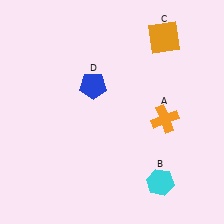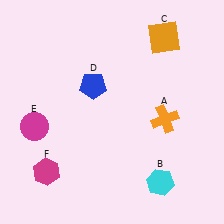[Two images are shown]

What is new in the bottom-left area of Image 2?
A magenta hexagon (F) was added in the bottom-left area of Image 2.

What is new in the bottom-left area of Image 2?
A magenta circle (E) was added in the bottom-left area of Image 2.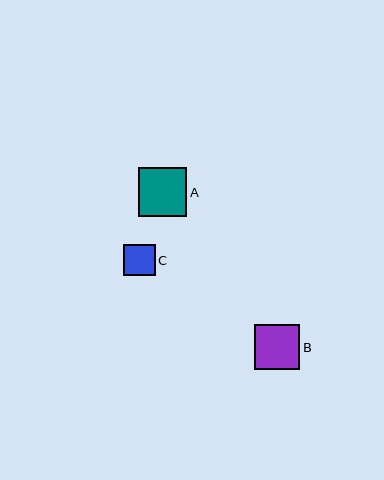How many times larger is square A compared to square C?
Square A is approximately 1.6 times the size of square C.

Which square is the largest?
Square A is the largest with a size of approximately 49 pixels.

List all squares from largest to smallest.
From largest to smallest: A, B, C.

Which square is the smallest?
Square C is the smallest with a size of approximately 31 pixels.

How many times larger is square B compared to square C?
Square B is approximately 1.5 times the size of square C.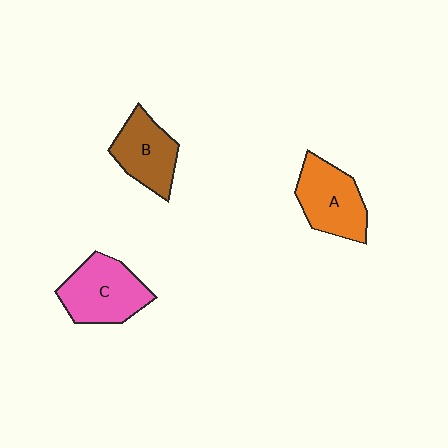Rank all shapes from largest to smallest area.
From largest to smallest: C (pink), A (orange), B (brown).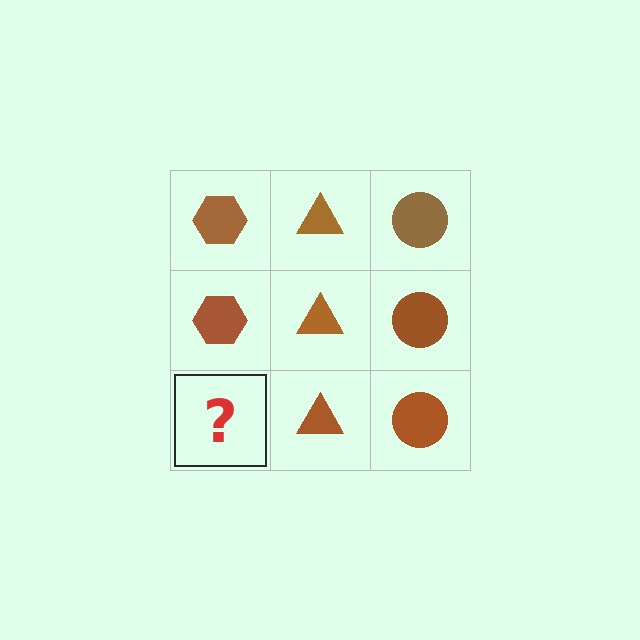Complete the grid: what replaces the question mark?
The question mark should be replaced with a brown hexagon.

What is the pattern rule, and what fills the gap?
The rule is that each column has a consistent shape. The gap should be filled with a brown hexagon.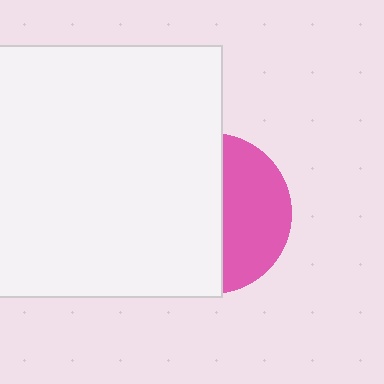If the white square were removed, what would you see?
You would see the complete pink circle.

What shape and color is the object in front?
The object in front is a white square.